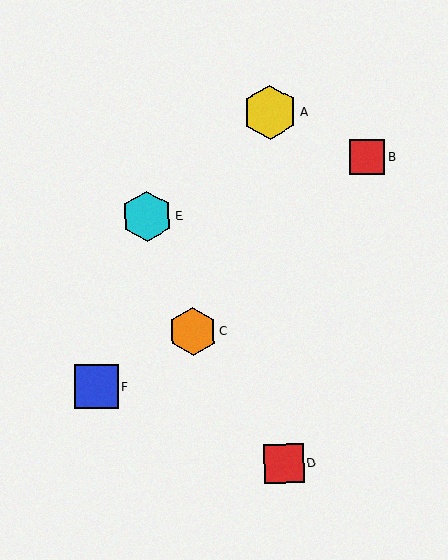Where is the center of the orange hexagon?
The center of the orange hexagon is at (193, 331).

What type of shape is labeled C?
Shape C is an orange hexagon.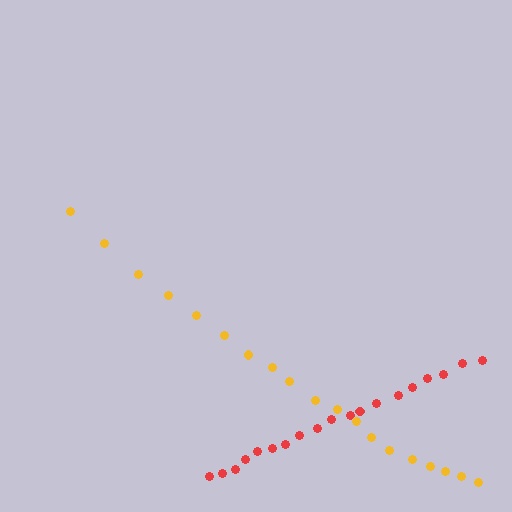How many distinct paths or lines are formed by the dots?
There are 2 distinct paths.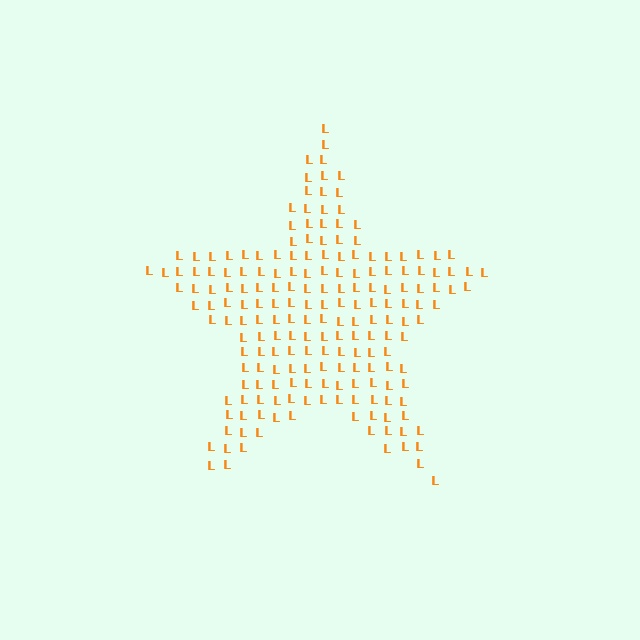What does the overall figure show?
The overall figure shows a star.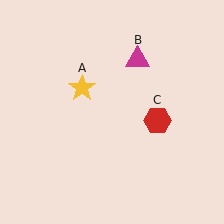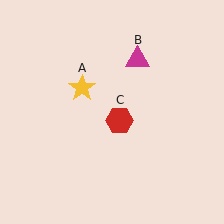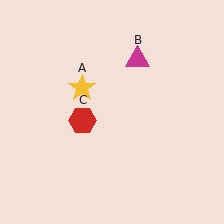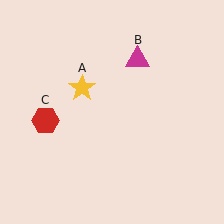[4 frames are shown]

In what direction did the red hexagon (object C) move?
The red hexagon (object C) moved left.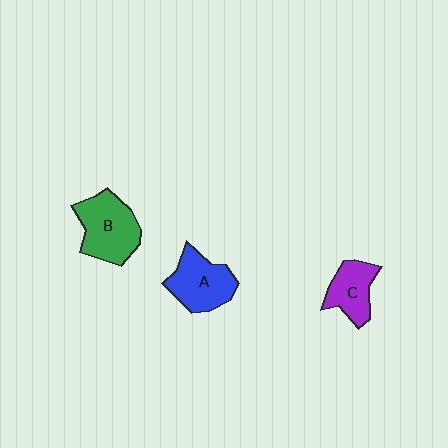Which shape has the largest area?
Shape B (green).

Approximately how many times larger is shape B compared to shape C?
Approximately 1.5 times.